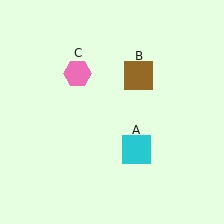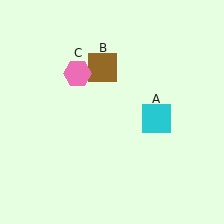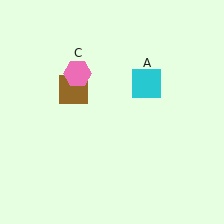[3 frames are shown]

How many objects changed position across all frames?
2 objects changed position: cyan square (object A), brown square (object B).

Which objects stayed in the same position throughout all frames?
Pink hexagon (object C) remained stationary.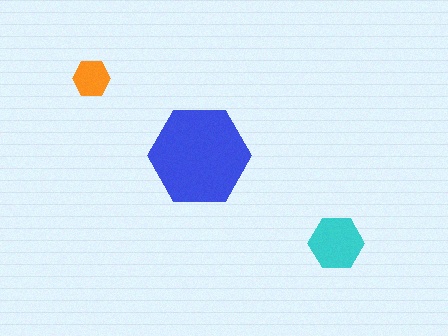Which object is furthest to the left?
The orange hexagon is leftmost.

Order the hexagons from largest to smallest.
the blue one, the cyan one, the orange one.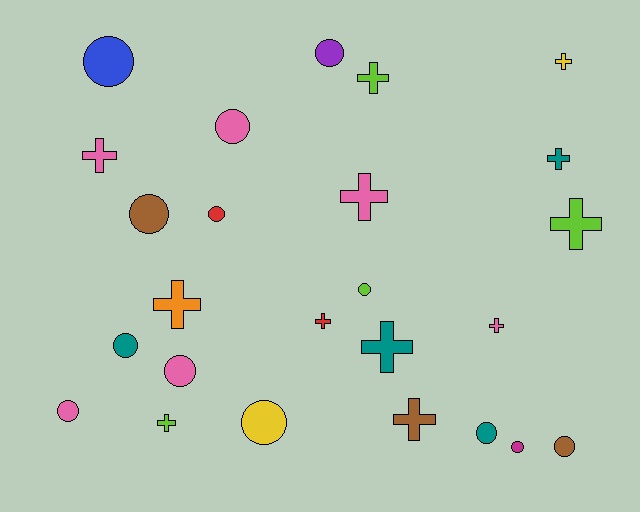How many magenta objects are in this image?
There is 1 magenta object.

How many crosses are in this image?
There are 12 crosses.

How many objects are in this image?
There are 25 objects.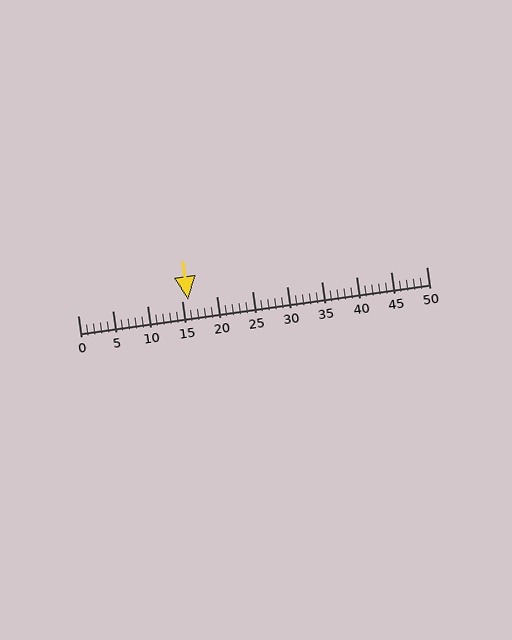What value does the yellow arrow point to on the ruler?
The yellow arrow points to approximately 16.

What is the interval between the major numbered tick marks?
The major tick marks are spaced 5 units apart.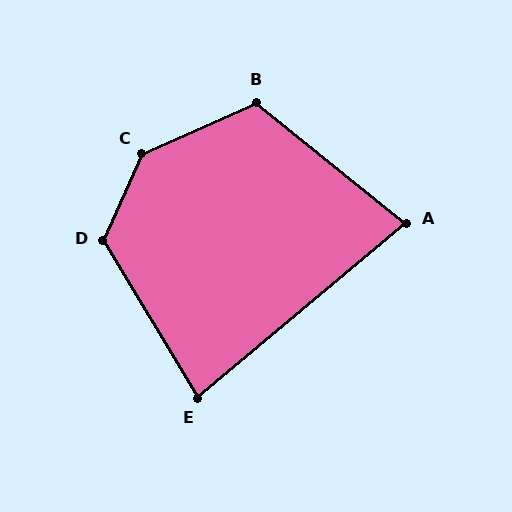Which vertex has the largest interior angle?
C, at approximately 138 degrees.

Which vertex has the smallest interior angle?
A, at approximately 79 degrees.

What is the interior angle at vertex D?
Approximately 125 degrees (obtuse).